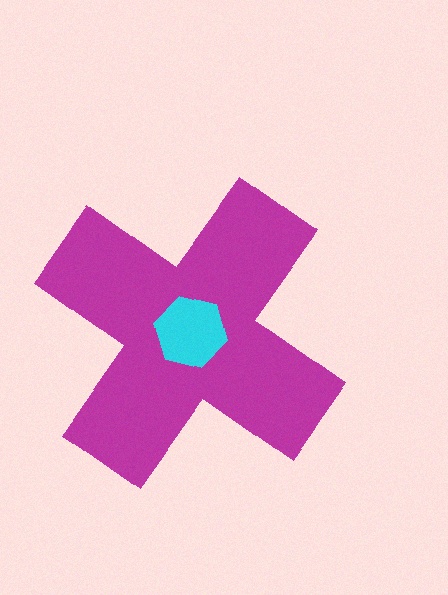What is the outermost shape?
The magenta cross.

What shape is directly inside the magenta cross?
The cyan hexagon.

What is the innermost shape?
The cyan hexagon.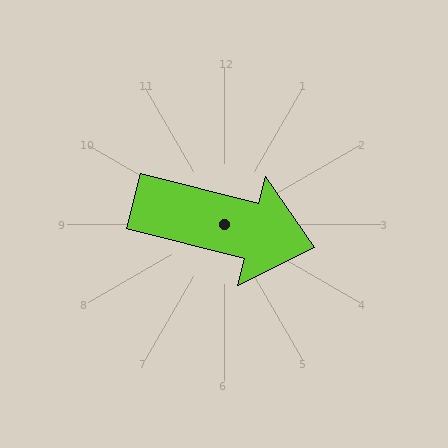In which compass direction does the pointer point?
East.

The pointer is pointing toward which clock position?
Roughly 3 o'clock.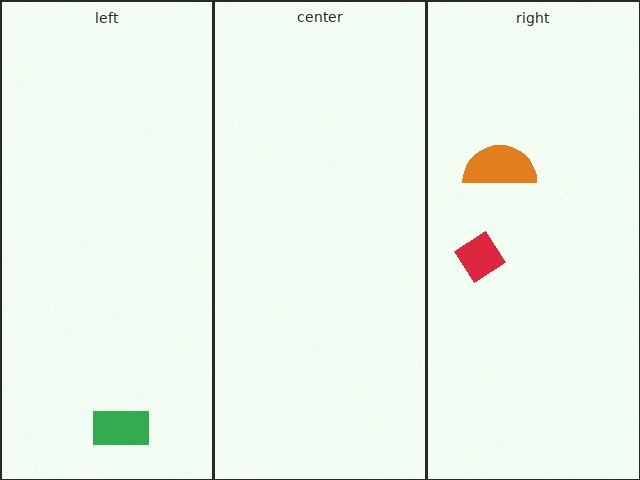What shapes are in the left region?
The green rectangle.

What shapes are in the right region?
The red diamond, the orange semicircle.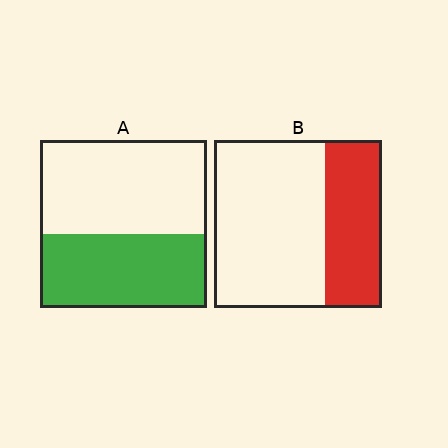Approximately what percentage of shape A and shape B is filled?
A is approximately 45% and B is approximately 35%.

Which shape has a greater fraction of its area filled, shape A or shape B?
Shape A.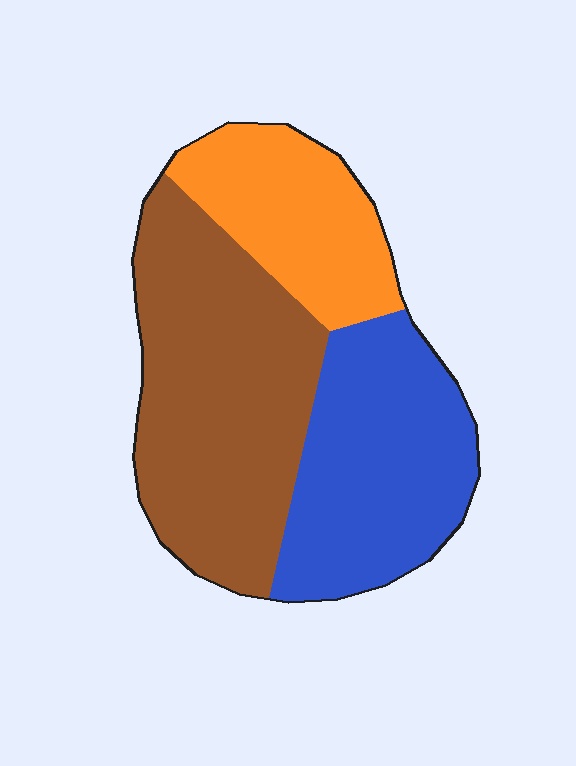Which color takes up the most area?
Brown, at roughly 45%.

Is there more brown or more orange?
Brown.